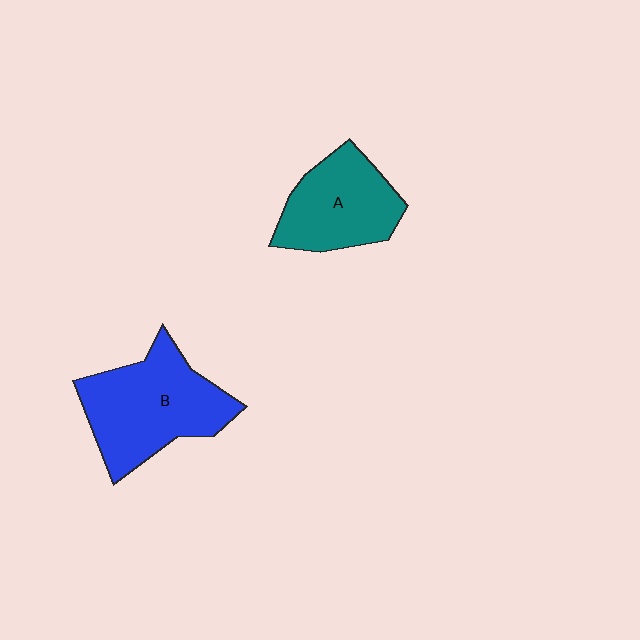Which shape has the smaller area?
Shape A (teal).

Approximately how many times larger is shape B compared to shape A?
Approximately 1.3 times.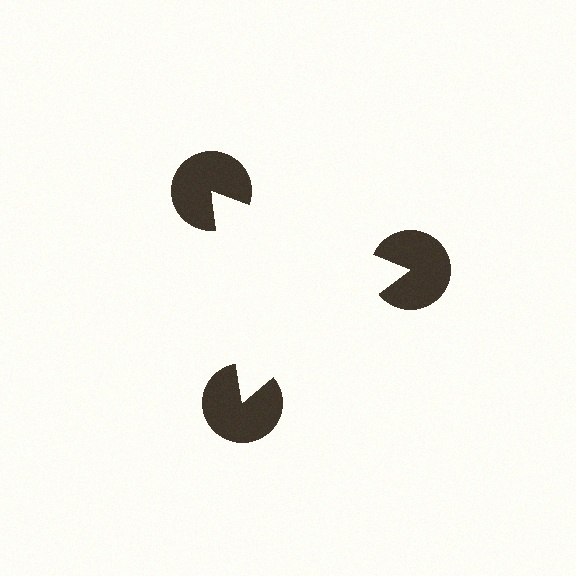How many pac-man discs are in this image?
There are 3 — one at each vertex of the illusory triangle.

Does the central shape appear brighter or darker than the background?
It typically appears slightly brighter than the background, even though no actual brightness change is drawn.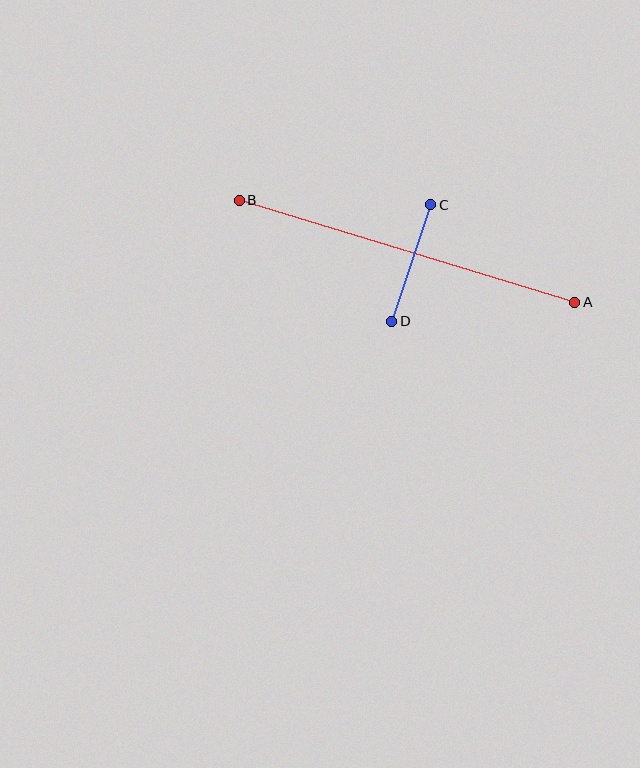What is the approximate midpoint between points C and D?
The midpoint is at approximately (411, 263) pixels.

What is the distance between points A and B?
The distance is approximately 351 pixels.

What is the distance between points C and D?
The distance is approximately 123 pixels.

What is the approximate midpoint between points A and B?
The midpoint is at approximately (407, 251) pixels.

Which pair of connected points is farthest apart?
Points A and B are farthest apart.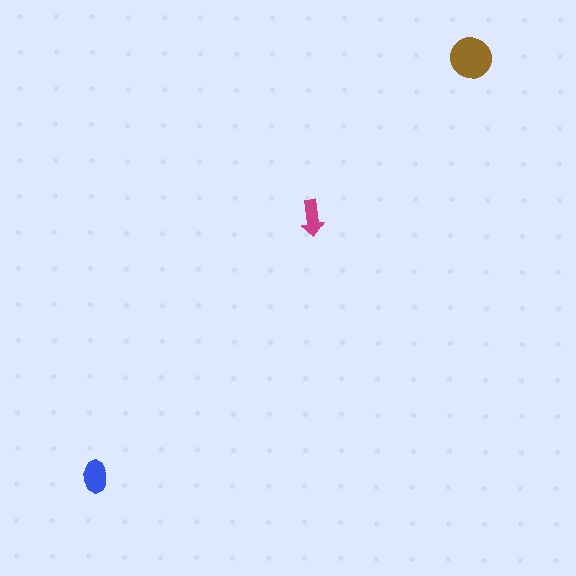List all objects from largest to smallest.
The brown circle, the blue ellipse, the magenta arrow.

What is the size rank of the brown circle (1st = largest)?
1st.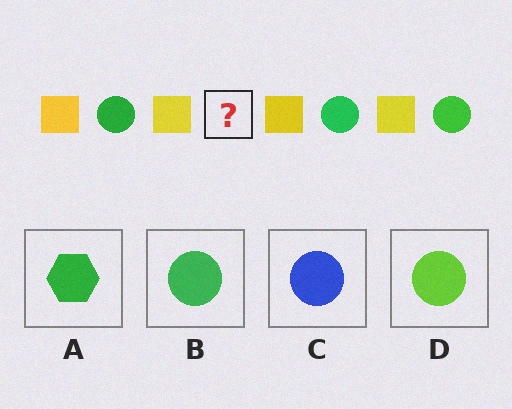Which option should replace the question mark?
Option B.